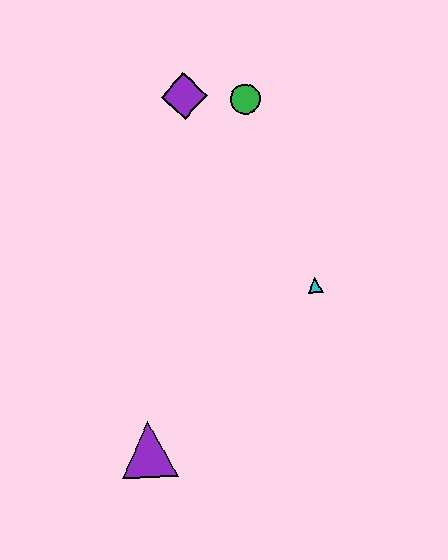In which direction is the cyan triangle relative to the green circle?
The cyan triangle is below the green circle.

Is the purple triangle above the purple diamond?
No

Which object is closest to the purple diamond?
The green circle is closest to the purple diamond.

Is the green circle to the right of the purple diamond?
Yes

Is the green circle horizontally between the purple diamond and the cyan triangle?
Yes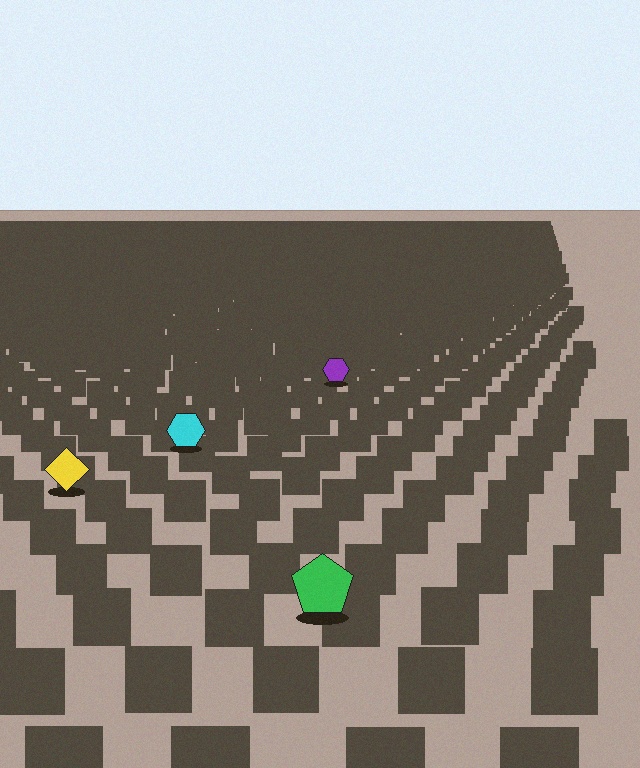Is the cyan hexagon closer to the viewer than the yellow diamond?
No. The yellow diamond is closer — you can tell from the texture gradient: the ground texture is coarser near it.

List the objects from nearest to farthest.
From nearest to farthest: the green pentagon, the yellow diamond, the cyan hexagon, the purple hexagon.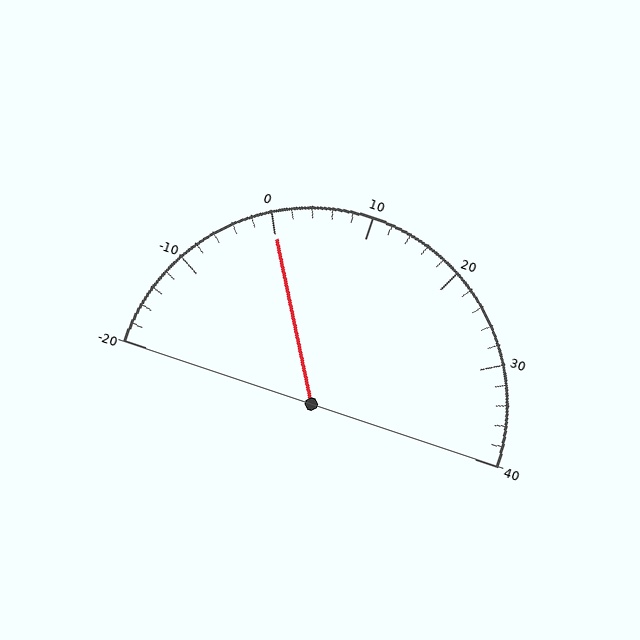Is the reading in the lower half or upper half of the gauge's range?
The reading is in the lower half of the range (-20 to 40).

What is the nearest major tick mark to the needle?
The nearest major tick mark is 0.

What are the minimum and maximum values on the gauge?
The gauge ranges from -20 to 40.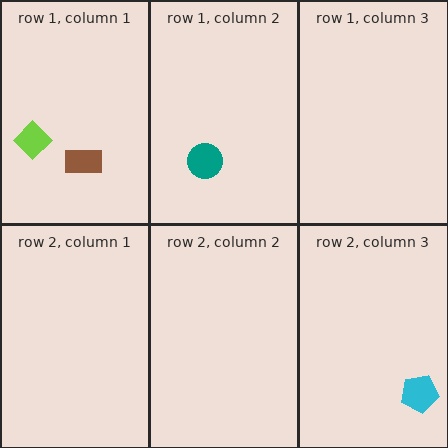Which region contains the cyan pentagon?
The row 2, column 3 region.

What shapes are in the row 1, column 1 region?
The lime diamond, the brown rectangle.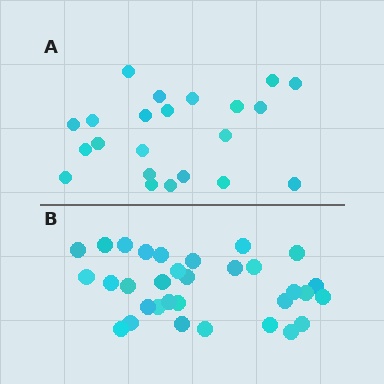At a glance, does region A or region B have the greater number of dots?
Region B (the bottom region) has more dots.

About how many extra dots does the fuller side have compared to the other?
Region B has roughly 10 or so more dots than region A.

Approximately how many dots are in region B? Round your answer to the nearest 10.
About 30 dots. (The exact count is 32, which rounds to 30.)